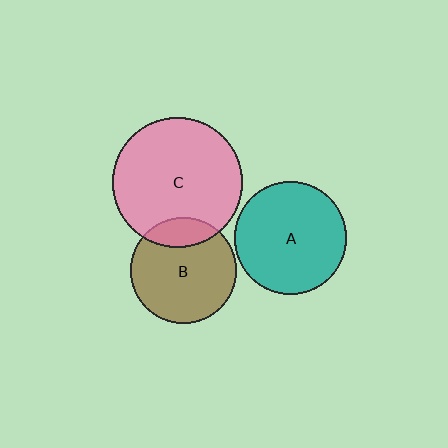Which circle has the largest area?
Circle C (pink).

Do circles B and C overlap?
Yes.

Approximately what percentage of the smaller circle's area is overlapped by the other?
Approximately 15%.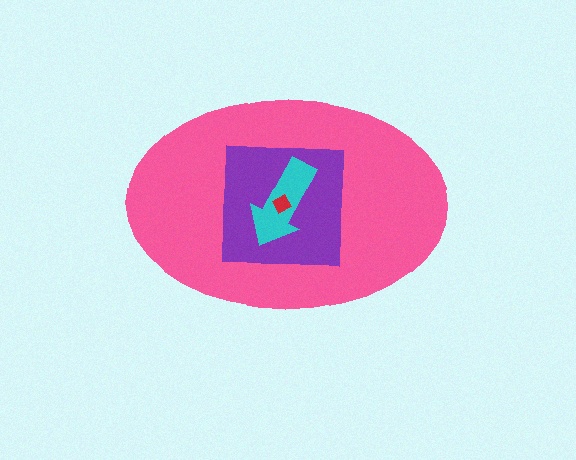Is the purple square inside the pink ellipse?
Yes.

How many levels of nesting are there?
4.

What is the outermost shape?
The pink ellipse.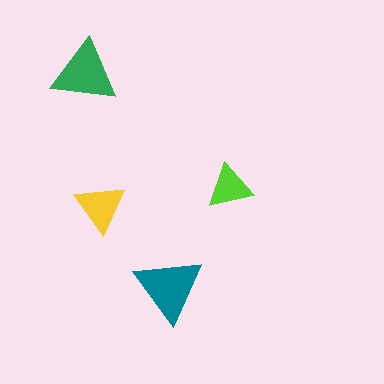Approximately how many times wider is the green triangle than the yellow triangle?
About 1.5 times wider.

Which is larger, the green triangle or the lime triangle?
The green one.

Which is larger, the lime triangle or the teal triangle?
The teal one.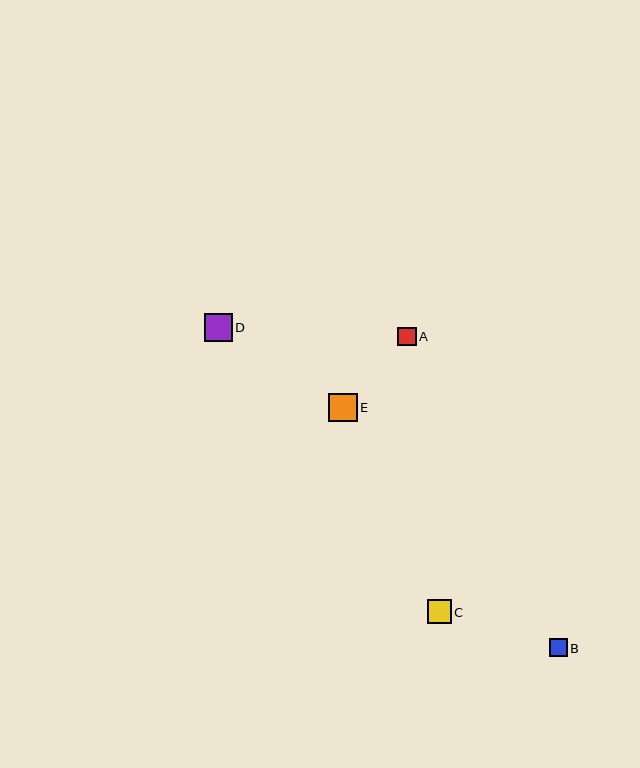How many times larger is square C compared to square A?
Square C is approximately 1.3 times the size of square A.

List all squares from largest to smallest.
From largest to smallest: E, D, C, A, B.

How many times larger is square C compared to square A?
Square C is approximately 1.3 times the size of square A.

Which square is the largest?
Square E is the largest with a size of approximately 29 pixels.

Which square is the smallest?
Square B is the smallest with a size of approximately 18 pixels.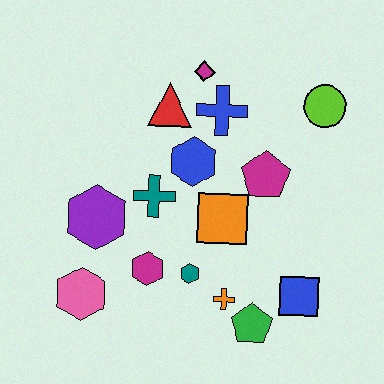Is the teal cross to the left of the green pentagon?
Yes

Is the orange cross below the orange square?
Yes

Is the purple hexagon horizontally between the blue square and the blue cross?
No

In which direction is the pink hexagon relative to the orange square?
The pink hexagon is to the left of the orange square.